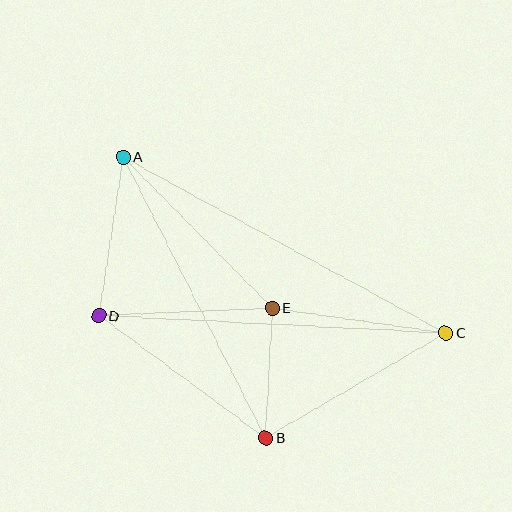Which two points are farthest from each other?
Points A and C are farthest from each other.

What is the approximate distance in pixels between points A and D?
The distance between A and D is approximately 160 pixels.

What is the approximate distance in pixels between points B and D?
The distance between B and D is approximately 207 pixels.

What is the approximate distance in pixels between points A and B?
The distance between A and B is approximately 315 pixels.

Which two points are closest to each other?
Points B and E are closest to each other.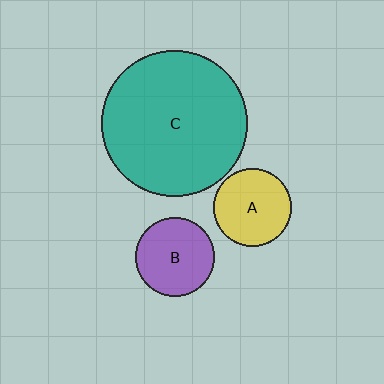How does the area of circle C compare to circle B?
Approximately 3.4 times.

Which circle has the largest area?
Circle C (teal).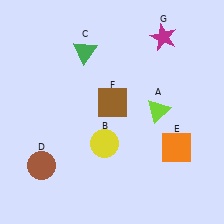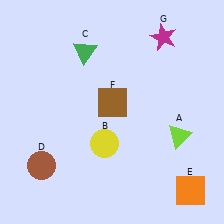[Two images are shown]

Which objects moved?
The objects that moved are: the lime triangle (A), the orange square (E).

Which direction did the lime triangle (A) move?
The lime triangle (A) moved down.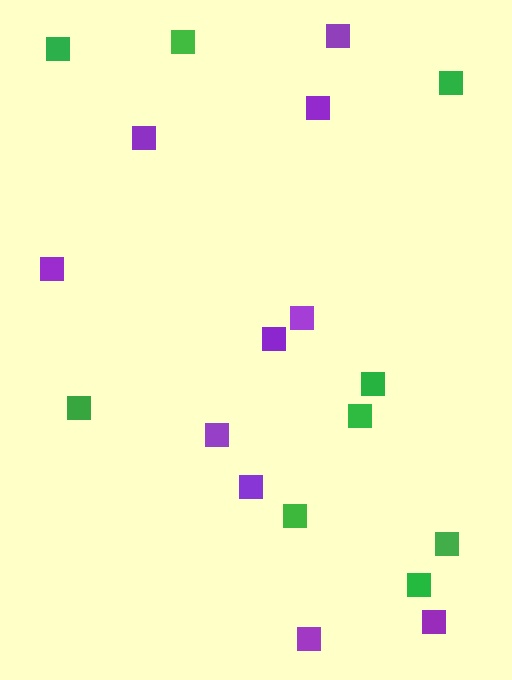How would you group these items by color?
There are 2 groups: one group of purple squares (10) and one group of green squares (9).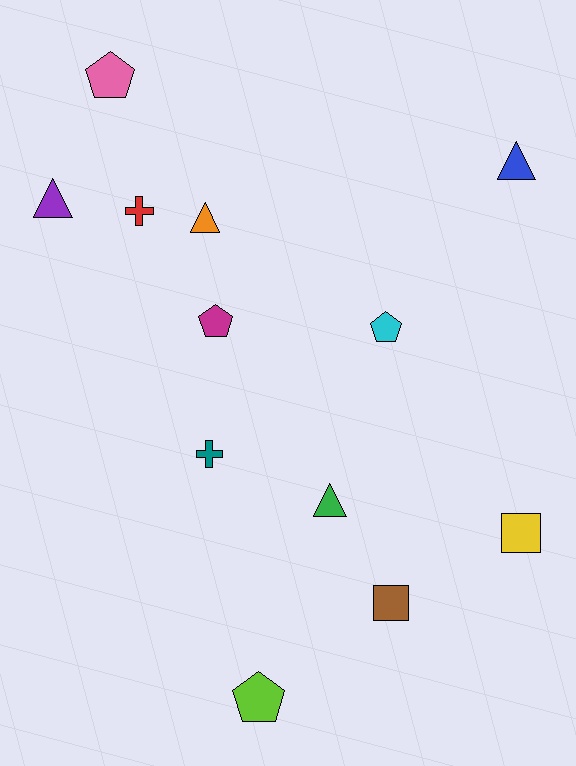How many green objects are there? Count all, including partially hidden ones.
There is 1 green object.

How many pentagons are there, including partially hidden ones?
There are 4 pentagons.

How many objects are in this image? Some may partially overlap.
There are 12 objects.